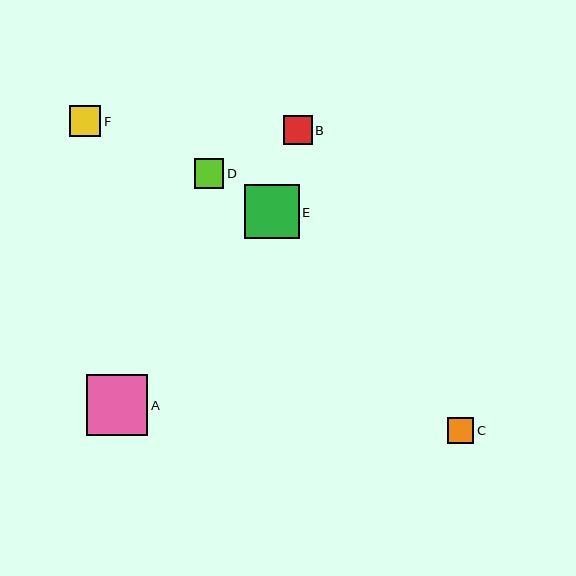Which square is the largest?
Square A is the largest with a size of approximately 61 pixels.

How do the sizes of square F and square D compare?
Square F and square D are approximately the same size.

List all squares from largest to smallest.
From largest to smallest: A, E, F, D, B, C.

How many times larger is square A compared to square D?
Square A is approximately 2.1 times the size of square D.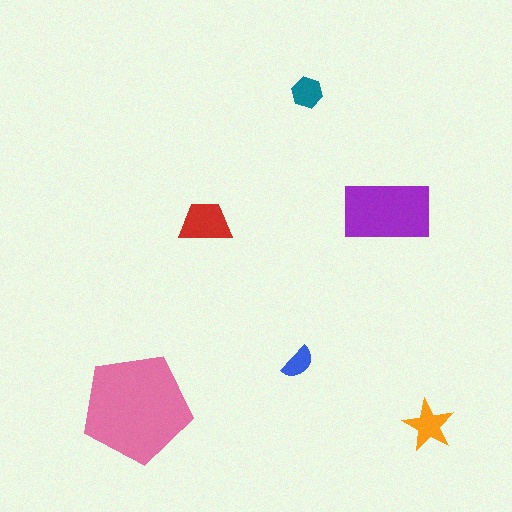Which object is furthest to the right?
The orange star is rightmost.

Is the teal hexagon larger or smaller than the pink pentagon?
Smaller.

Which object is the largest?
The pink pentagon.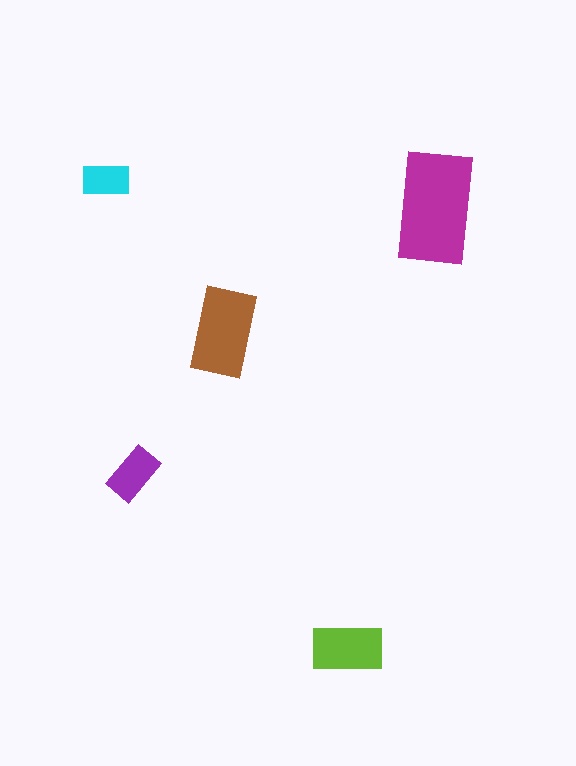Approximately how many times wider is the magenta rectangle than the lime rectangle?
About 1.5 times wider.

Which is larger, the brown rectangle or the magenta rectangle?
The magenta one.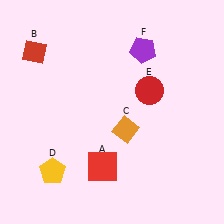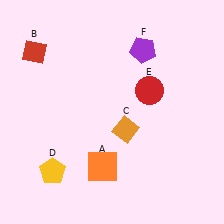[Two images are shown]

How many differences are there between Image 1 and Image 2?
There is 1 difference between the two images.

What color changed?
The square (A) changed from red in Image 1 to orange in Image 2.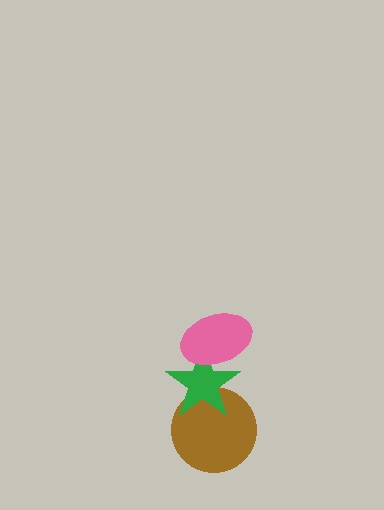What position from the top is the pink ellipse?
The pink ellipse is 1st from the top.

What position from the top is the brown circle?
The brown circle is 3rd from the top.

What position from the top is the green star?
The green star is 2nd from the top.